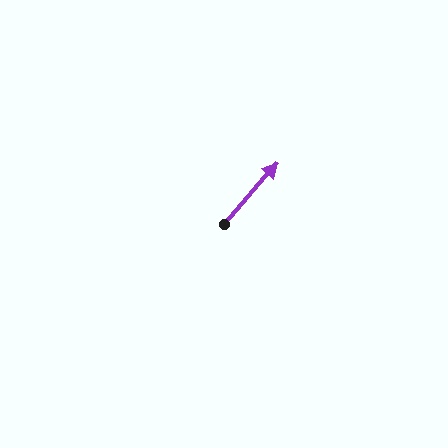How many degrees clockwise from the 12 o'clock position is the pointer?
Approximately 41 degrees.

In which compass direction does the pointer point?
Northeast.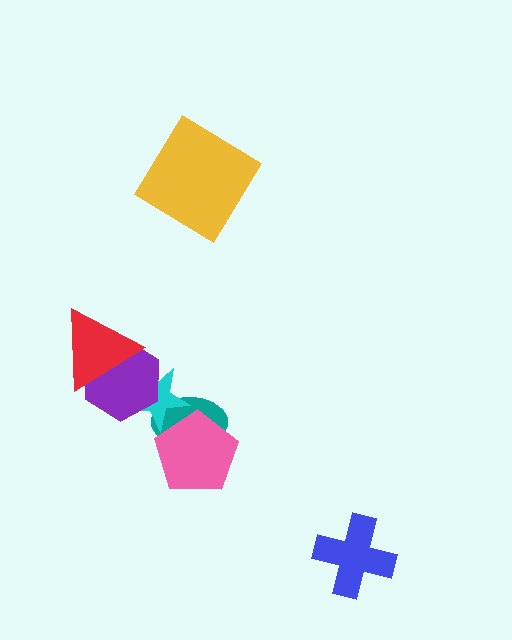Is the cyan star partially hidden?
Yes, it is partially covered by another shape.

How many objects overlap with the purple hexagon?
2 objects overlap with the purple hexagon.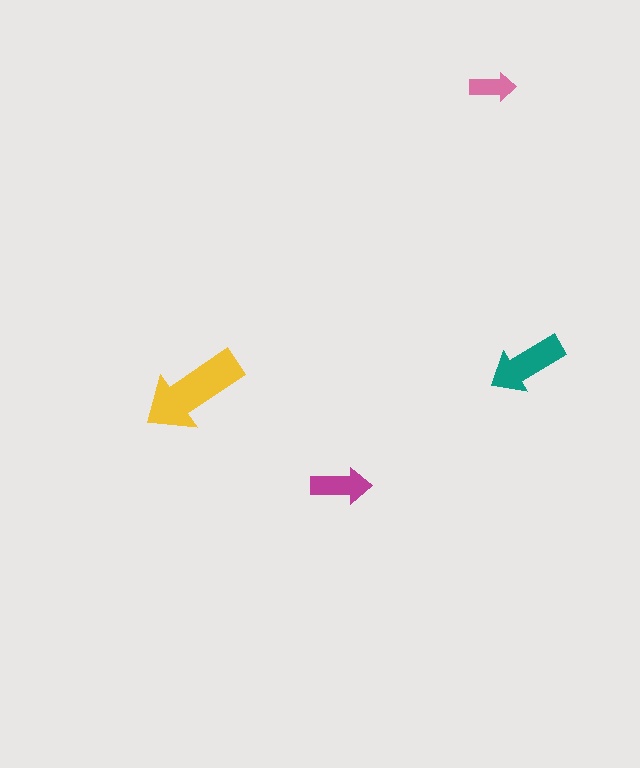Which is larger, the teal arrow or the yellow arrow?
The yellow one.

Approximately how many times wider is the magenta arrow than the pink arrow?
About 1.5 times wider.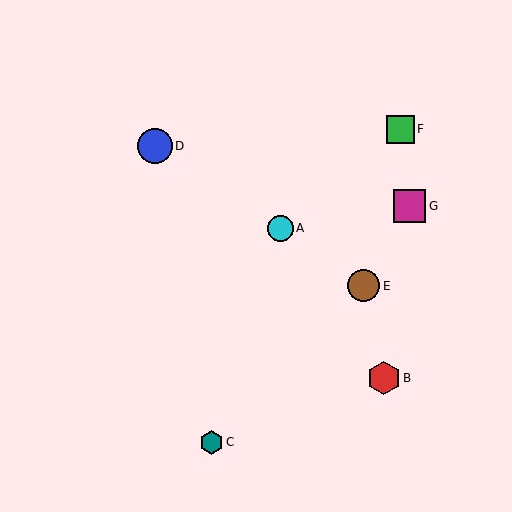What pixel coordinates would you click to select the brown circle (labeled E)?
Click at (364, 286) to select the brown circle E.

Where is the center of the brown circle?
The center of the brown circle is at (364, 286).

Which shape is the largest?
The blue circle (labeled D) is the largest.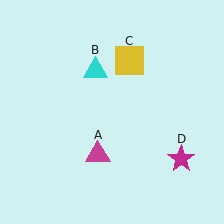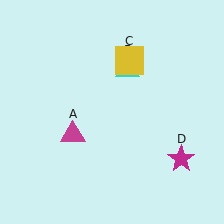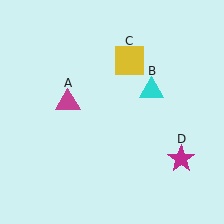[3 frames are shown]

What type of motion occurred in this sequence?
The magenta triangle (object A), cyan triangle (object B) rotated clockwise around the center of the scene.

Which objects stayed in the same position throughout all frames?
Yellow square (object C) and magenta star (object D) remained stationary.